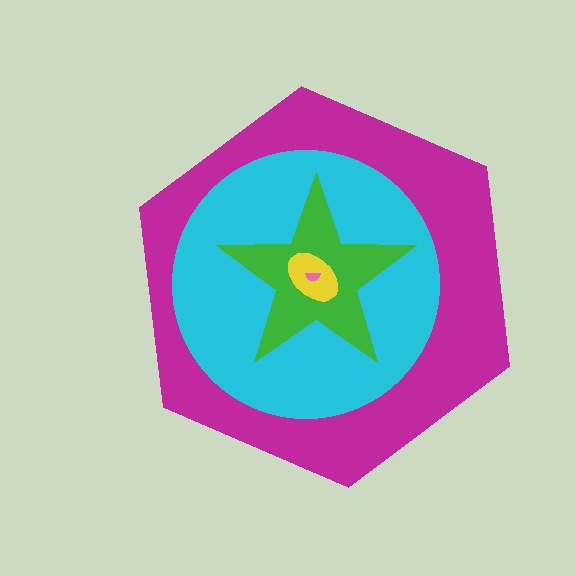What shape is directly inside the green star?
The yellow ellipse.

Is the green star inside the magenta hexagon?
Yes.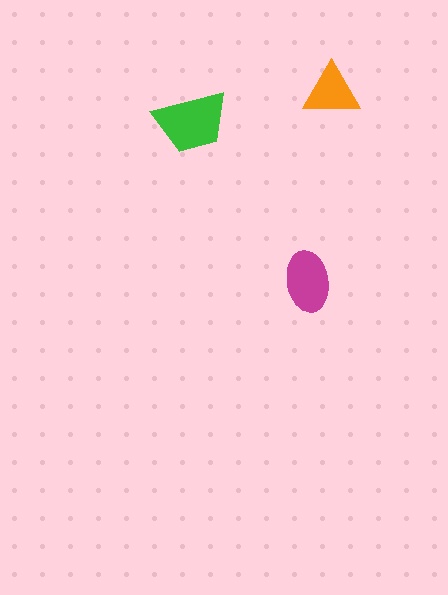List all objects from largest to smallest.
The green trapezoid, the magenta ellipse, the orange triangle.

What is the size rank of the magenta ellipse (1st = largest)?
2nd.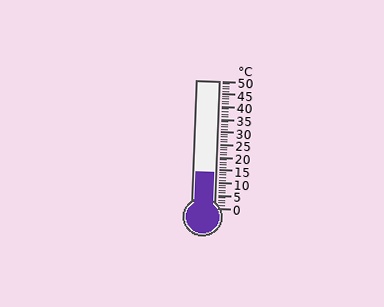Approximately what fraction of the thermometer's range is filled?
The thermometer is filled to approximately 30% of its range.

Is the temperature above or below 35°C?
The temperature is below 35°C.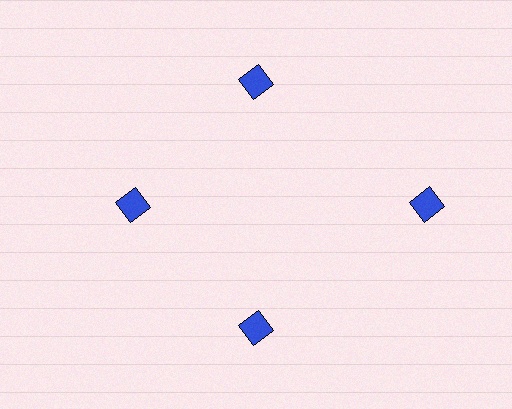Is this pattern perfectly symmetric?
No. The 4 blue diamonds are arranged in a ring, but one element near the 3 o'clock position is pushed outward from the center, breaking the 4-fold rotational symmetry.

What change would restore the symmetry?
The symmetry would be restored by moving it inward, back onto the ring so that all 4 diamonds sit at equal angles and equal distance from the center.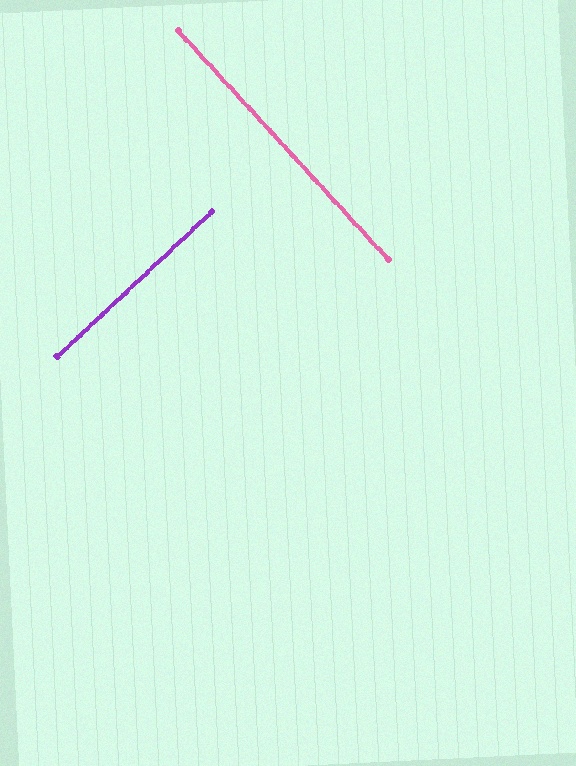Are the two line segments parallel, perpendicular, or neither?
Perpendicular — they meet at approximately 90°.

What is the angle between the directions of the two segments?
Approximately 90 degrees.